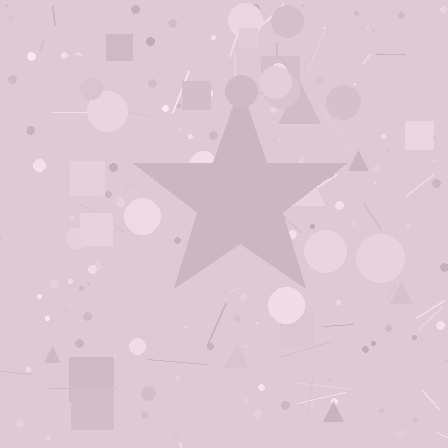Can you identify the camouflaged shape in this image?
The camouflaged shape is a star.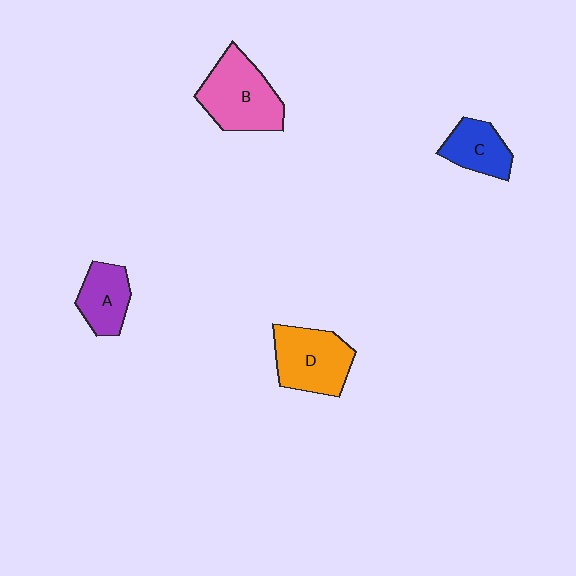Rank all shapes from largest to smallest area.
From largest to smallest: B (pink), D (orange), A (purple), C (blue).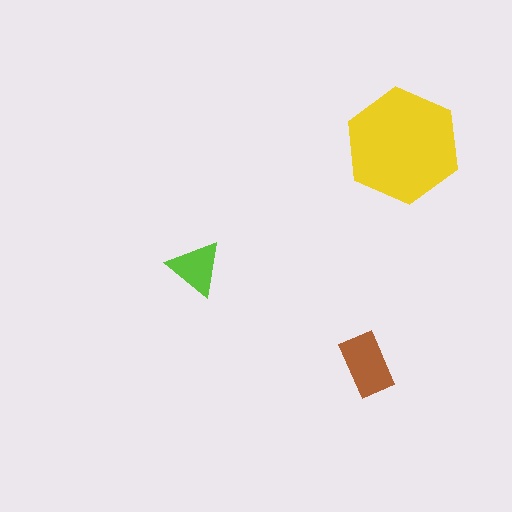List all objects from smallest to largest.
The lime triangle, the brown rectangle, the yellow hexagon.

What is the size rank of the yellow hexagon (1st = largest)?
1st.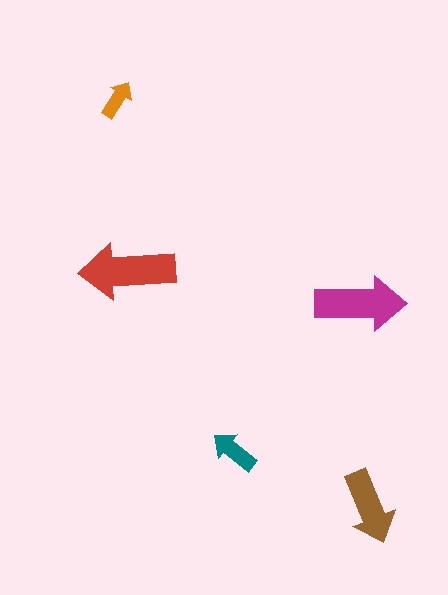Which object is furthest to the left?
The orange arrow is leftmost.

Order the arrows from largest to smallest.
the red one, the magenta one, the brown one, the teal one, the orange one.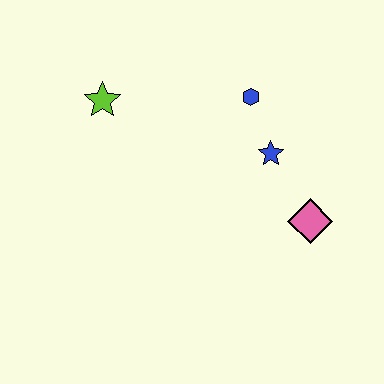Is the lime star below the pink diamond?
No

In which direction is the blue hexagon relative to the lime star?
The blue hexagon is to the right of the lime star.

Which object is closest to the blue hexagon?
The blue star is closest to the blue hexagon.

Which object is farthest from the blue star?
The lime star is farthest from the blue star.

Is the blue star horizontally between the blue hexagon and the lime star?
No